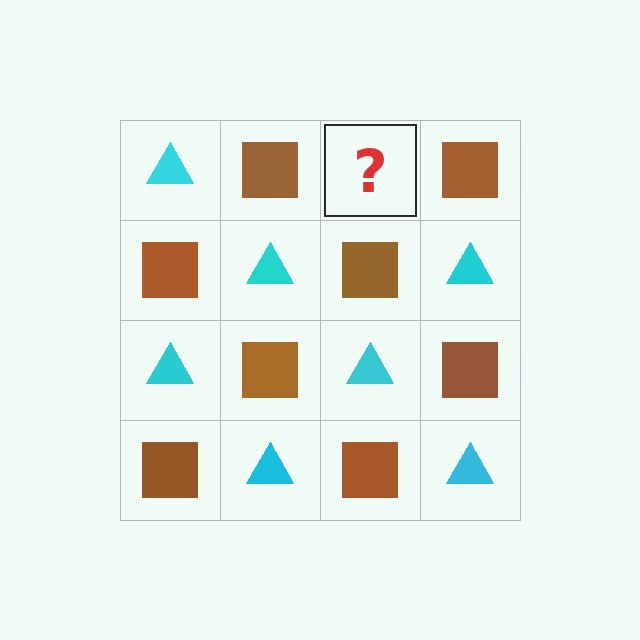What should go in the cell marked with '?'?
The missing cell should contain a cyan triangle.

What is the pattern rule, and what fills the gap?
The rule is that it alternates cyan triangle and brown square in a checkerboard pattern. The gap should be filled with a cyan triangle.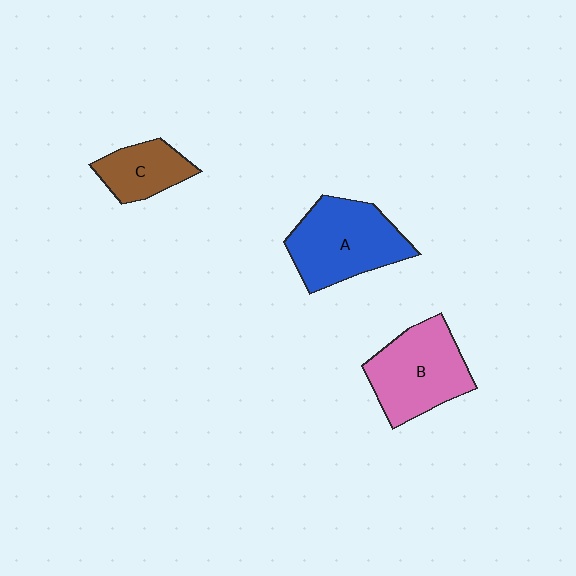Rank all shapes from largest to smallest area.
From largest to smallest: A (blue), B (pink), C (brown).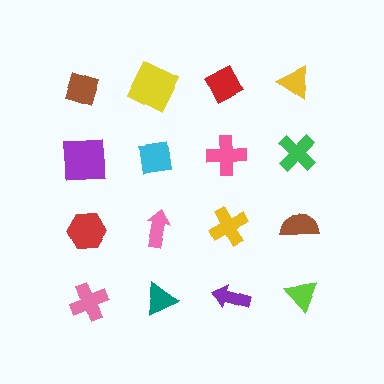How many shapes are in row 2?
4 shapes.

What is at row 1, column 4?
A yellow triangle.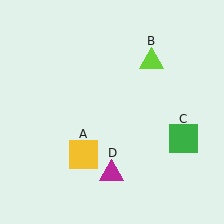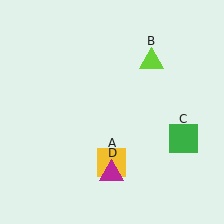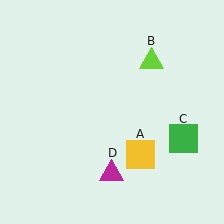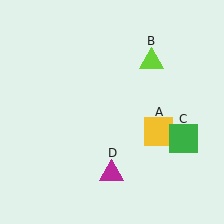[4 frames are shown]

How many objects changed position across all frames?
1 object changed position: yellow square (object A).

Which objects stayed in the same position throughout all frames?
Lime triangle (object B) and green square (object C) and magenta triangle (object D) remained stationary.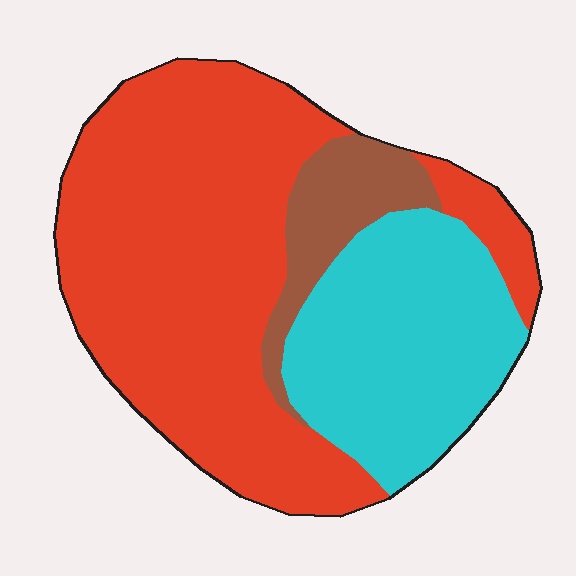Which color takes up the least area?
Brown, at roughly 10%.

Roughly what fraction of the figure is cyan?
Cyan covers 29% of the figure.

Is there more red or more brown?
Red.